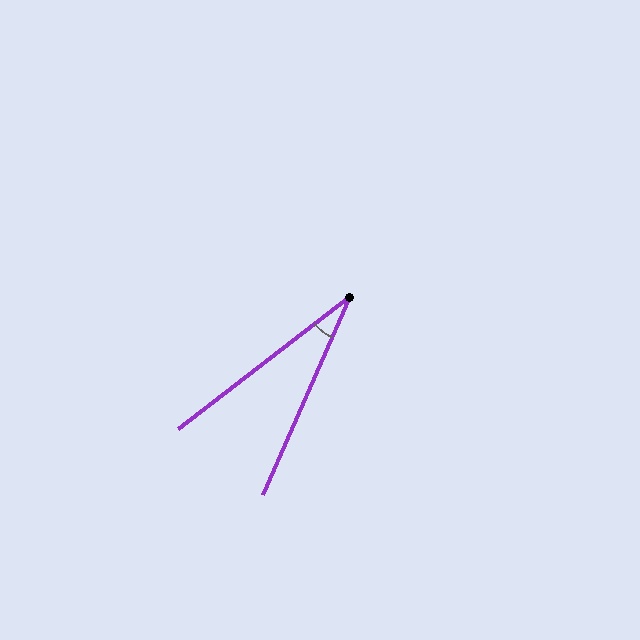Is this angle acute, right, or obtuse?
It is acute.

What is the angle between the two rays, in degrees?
Approximately 29 degrees.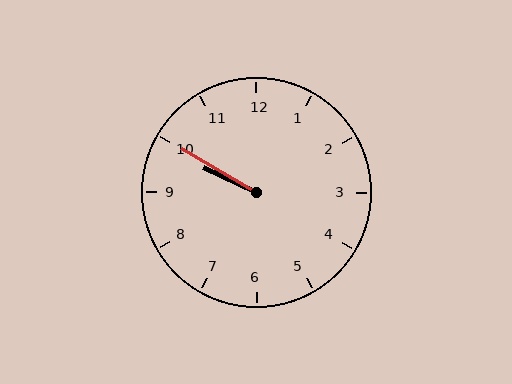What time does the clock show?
9:50.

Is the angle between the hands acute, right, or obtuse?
It is acute.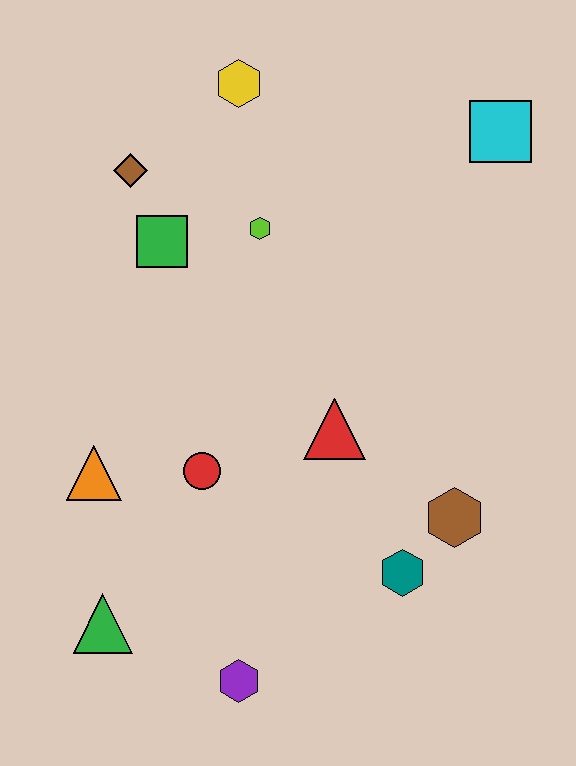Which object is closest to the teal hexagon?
The brown hexagon is closest to the teal hexagon.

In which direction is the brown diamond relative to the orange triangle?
The brown diamond is above the orange triangle.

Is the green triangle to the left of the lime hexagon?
Yes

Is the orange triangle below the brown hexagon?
No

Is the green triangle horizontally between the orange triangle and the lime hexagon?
Yes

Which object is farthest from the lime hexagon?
The purple hexagon is farthest from the lime hexagon.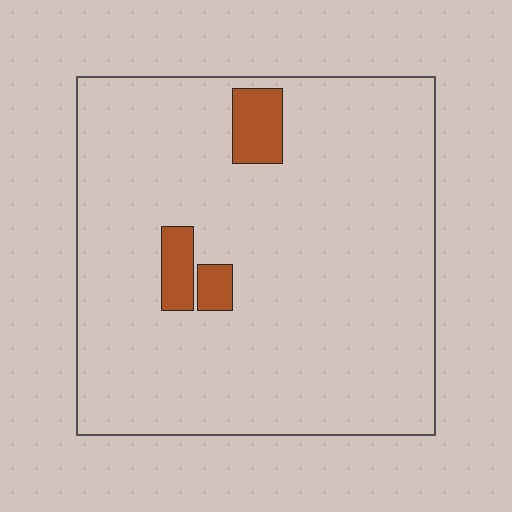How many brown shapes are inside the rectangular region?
3.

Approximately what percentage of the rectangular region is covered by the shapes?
Approximately 5%.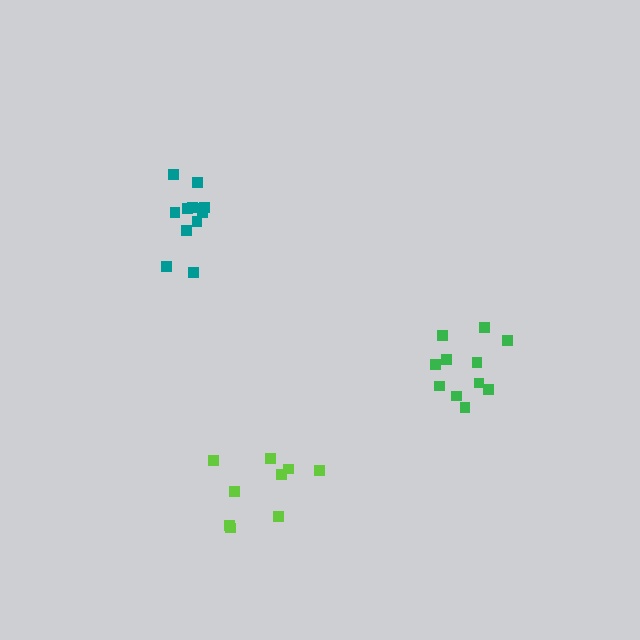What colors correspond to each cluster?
The clusters are colored: lime, teal, green.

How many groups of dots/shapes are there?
There are 3 groups.